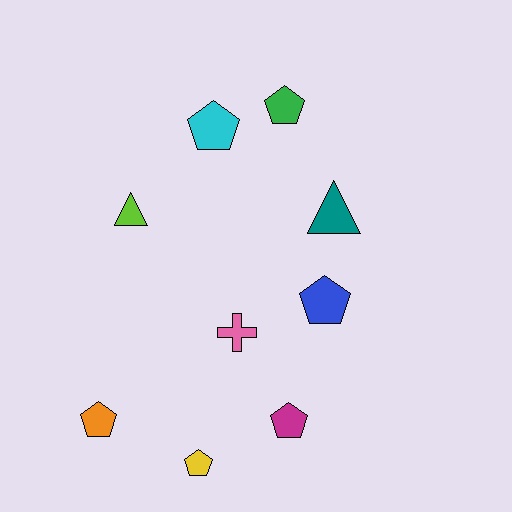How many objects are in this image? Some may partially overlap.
There are 9 objects.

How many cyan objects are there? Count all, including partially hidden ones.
There is 1 cyan object.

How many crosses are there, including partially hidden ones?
There is 1 cross.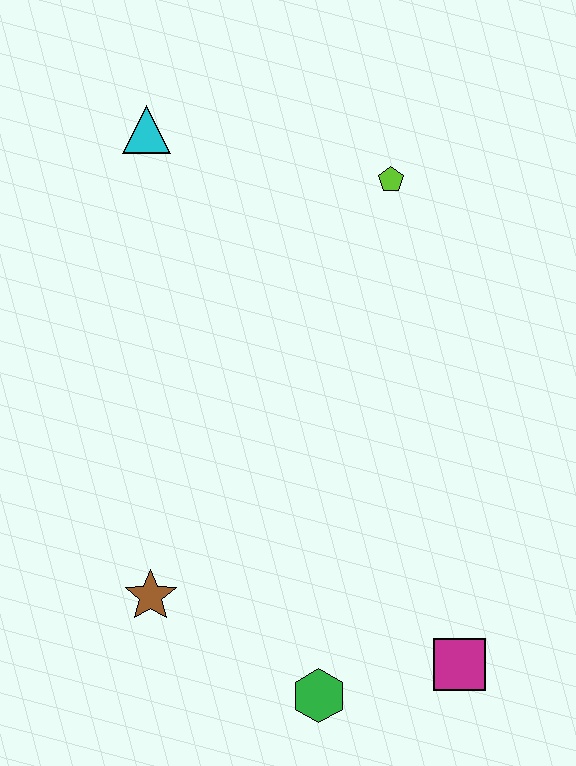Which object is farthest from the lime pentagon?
The green hexagon is farthest from the lime pentagon.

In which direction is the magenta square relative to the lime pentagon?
The magenta square is below the lime pentagon.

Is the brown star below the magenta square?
No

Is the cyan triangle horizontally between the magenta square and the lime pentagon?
No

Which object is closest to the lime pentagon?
The cyan triangle is closest to the lime pentagon.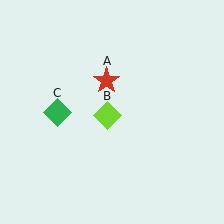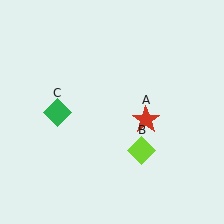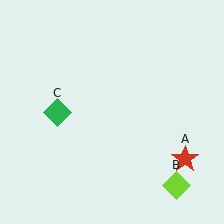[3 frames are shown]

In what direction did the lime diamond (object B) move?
The lime diamond (object B) moved down and to the right.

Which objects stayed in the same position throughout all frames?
Green diamond (object C) remained stationary.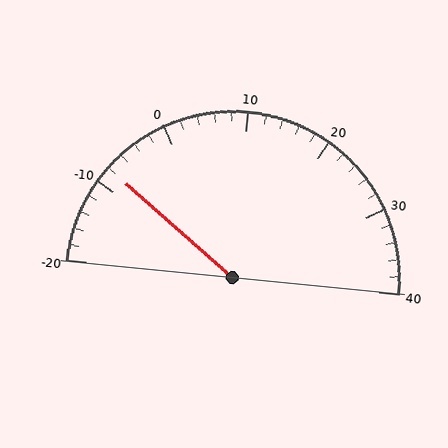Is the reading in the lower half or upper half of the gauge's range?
The reading is in the lower half of the range (-20 to 40).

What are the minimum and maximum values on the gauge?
The gauge ranges from -20 to 40.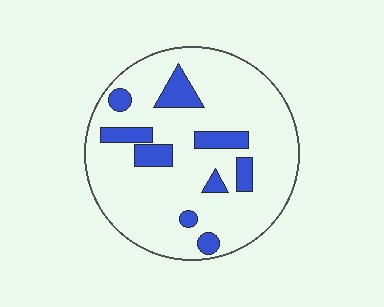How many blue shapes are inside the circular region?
9.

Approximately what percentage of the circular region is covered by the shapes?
Approximately 15%.